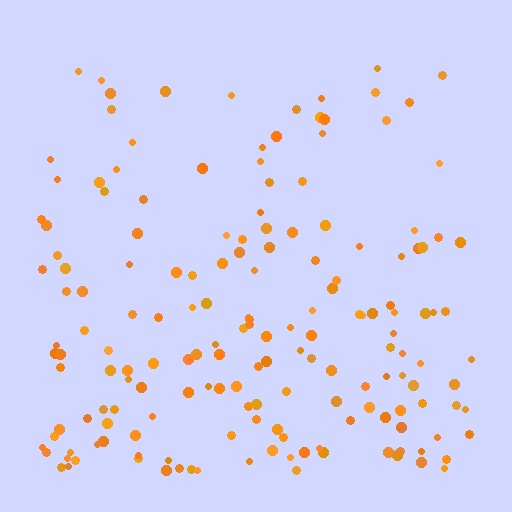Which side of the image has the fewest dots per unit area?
The top.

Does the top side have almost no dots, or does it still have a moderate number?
Still a moderate number, just noticeably fewer than the bottom.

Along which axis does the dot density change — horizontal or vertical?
Vertical.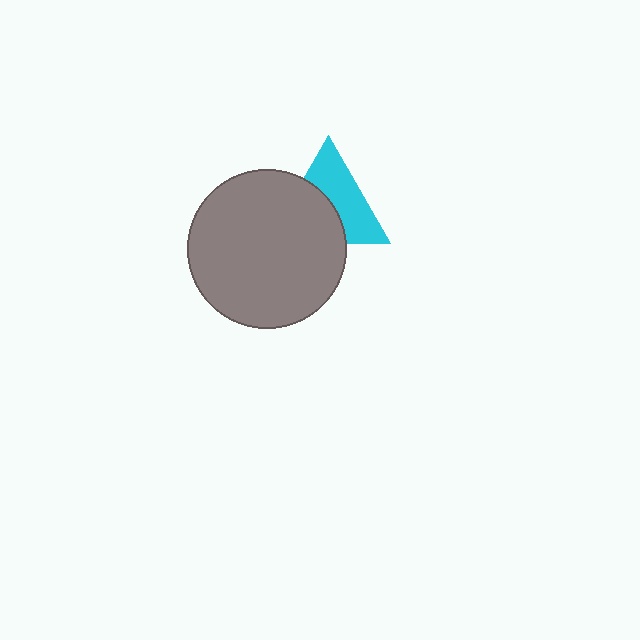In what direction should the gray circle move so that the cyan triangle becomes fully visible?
The gray circle should move toward the lower-left. That is the shortest direction to clear the overlap and leave the cyan triangle fully visible.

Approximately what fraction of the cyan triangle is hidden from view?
Roughly 47% of the cyan triangle is hidden behind the gray circle.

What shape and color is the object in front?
The object in front is a gray circle.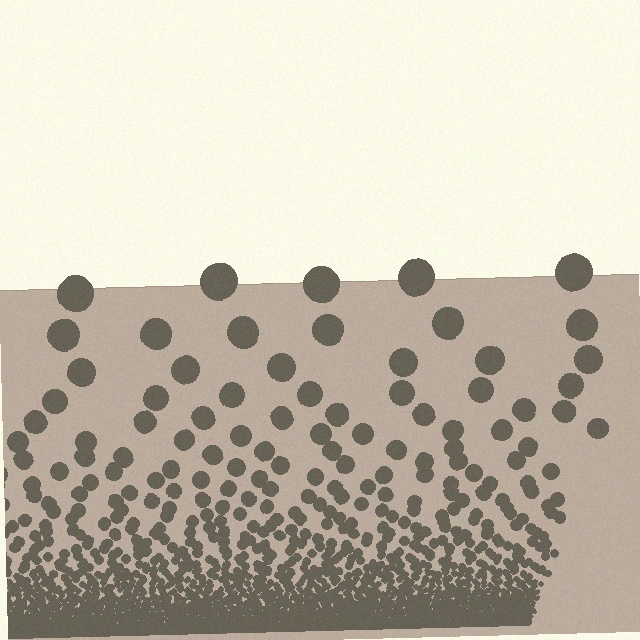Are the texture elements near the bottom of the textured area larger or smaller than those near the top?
Smaller. The gradient is inverted — elements near the bottom are smaller and denser.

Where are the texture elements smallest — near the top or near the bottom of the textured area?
Near the bottom.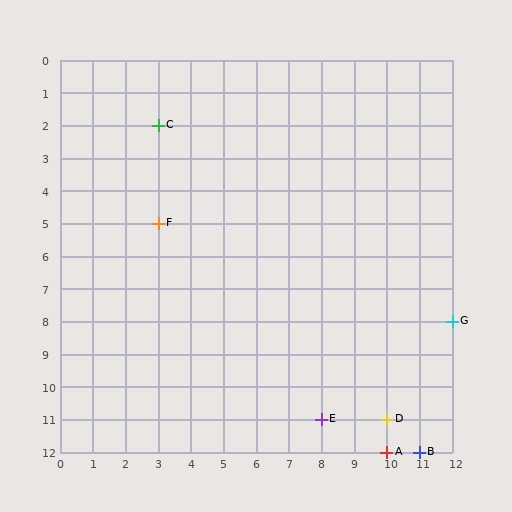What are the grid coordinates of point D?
Point D is at grid coordinates (10, 11).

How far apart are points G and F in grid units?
Points G and F are 9 columns and 3 rows apart (about 9.5 grid units diagonally).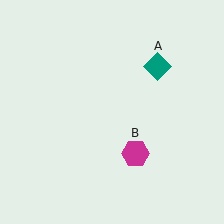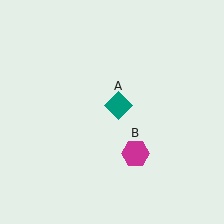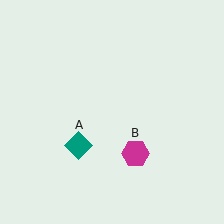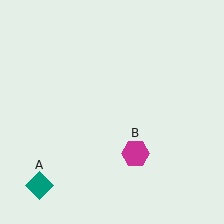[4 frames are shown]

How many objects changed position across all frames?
1 object changed position: teal diamond (object A).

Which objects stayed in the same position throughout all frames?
Magenta hexagon (object B) remained stationary.